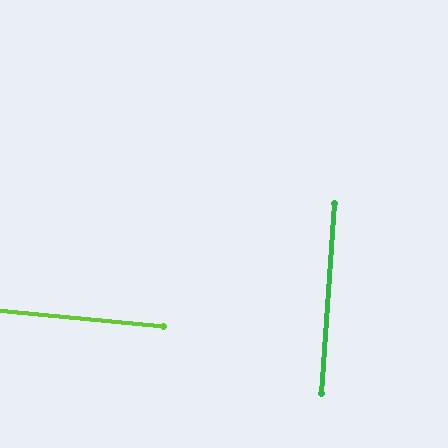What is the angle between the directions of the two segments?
Approximately 88 degrees.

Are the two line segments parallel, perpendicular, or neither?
Perpendicular — they meet at approximately 88°.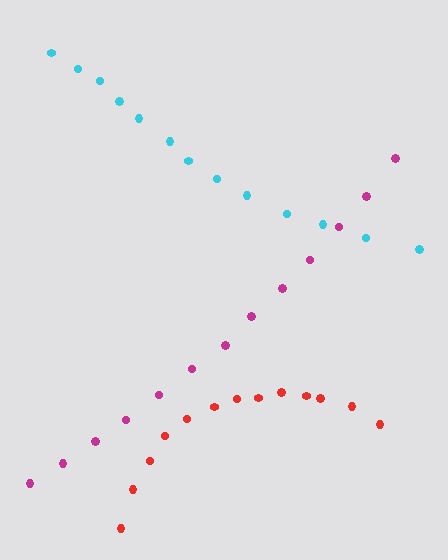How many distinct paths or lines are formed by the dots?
There are 3 distinct paths.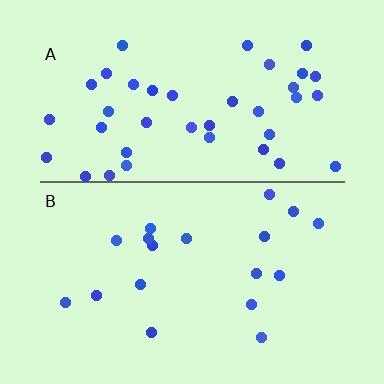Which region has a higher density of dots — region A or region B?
A (the top).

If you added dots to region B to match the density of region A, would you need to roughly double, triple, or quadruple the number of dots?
Approximately double.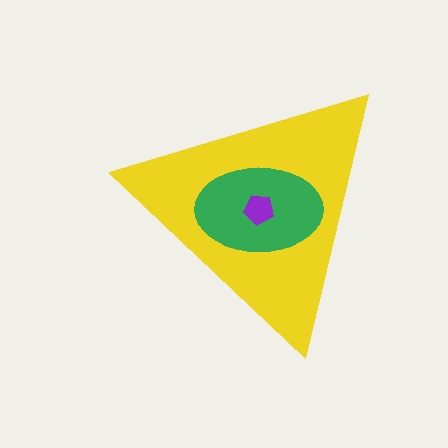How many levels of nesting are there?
3.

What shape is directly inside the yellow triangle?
The green ellipse.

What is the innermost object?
The purple pentagon.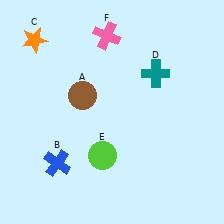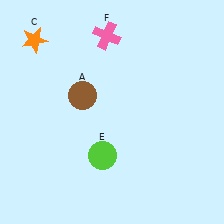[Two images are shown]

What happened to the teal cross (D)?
The teal cross (D) was removed in Image 2. It was in the top-right area of Image 1.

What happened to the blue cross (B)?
The blue cross (B) was removed in Image 2. It was in the bottom-left area of Image 1.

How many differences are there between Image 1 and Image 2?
There are 2 differences between the two images.